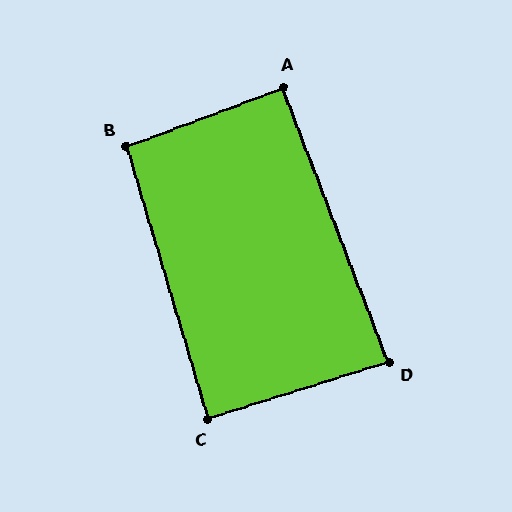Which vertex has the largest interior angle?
B, at approximately 94 degrees.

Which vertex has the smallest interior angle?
D, at approximately 86 degrees.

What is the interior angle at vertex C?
Approximately 89 degrees (approximately right).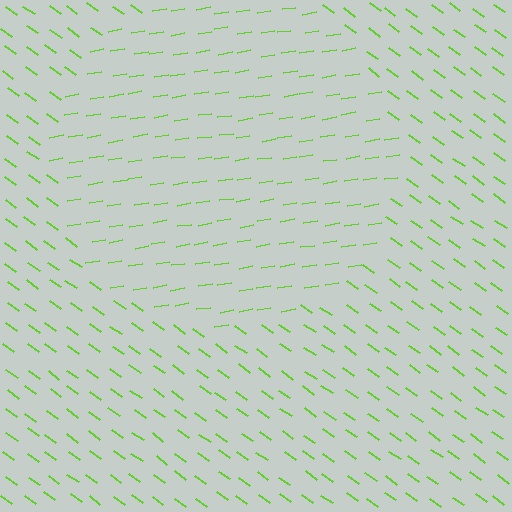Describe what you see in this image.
The image is filled with small lime line segments. A circle region in the image has lines oriented differently from the surrounding lines, creating a visible texture boundary.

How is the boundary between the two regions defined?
The boundary is defined purely by a change in line orientation (approximately 45 degrees difference). All lines are the same color and thickness.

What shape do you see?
I see a circle.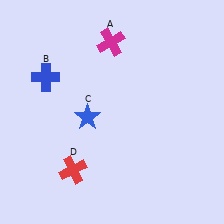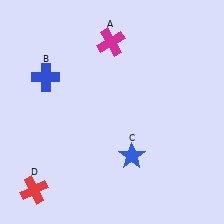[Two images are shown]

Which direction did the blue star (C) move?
The blue star (C) moved right.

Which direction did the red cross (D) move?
The red cross (D) moved left.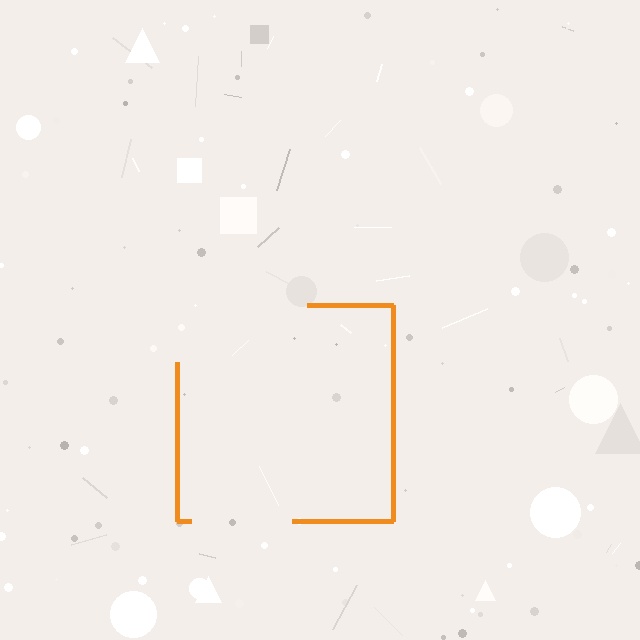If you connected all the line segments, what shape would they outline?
They would outline a square.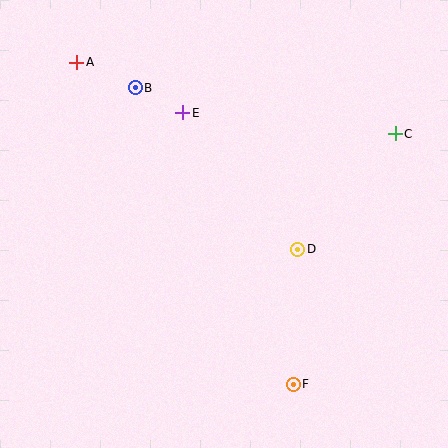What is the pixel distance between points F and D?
The distance between F and D is 135 pixels.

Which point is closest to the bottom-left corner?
Point F is closest to the bottom-left corner.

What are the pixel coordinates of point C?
Point C is at (396, 134).